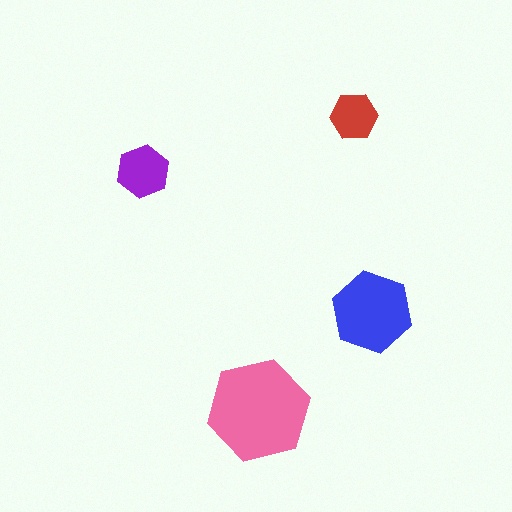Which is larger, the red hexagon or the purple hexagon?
The purple one.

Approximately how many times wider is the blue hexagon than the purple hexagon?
About 1.5 times wider.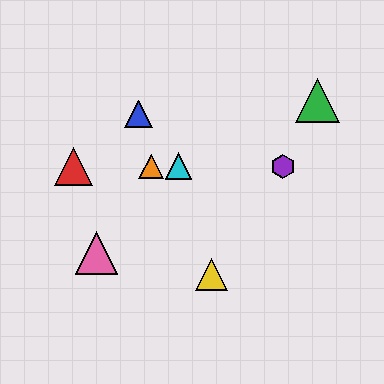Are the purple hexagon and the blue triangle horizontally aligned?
No, the purple hexagon is at y≈166 and the blue triangle is at y≈114.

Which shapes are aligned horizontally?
The red triangle, the purple hexagon, the orange triangle, the cyan triangle are aligned horizontally.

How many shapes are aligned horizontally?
4 shapes (the red triangle, the purple hexagon, the orange triangle, the cyan triangle) are aligned horizontally.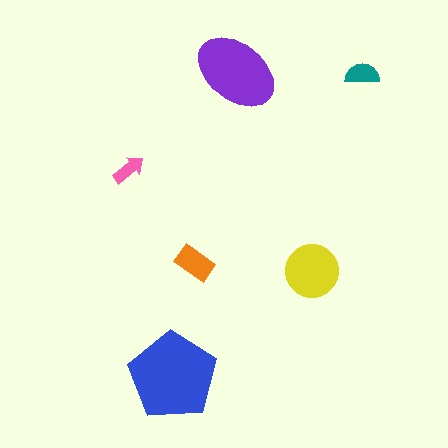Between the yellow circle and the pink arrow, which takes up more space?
The yellow circle.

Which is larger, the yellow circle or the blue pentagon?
The blue pentagon.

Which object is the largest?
The blue pentagon.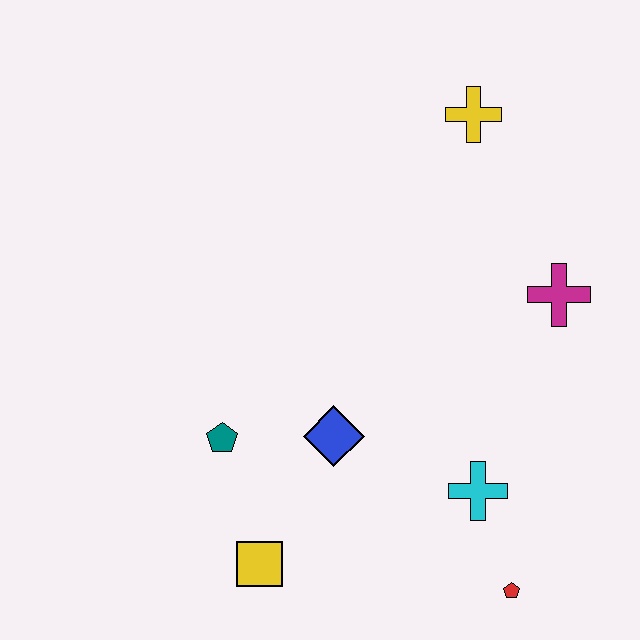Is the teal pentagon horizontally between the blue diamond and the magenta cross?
No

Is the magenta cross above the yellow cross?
No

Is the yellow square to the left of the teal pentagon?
No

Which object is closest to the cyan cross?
The red pentagon is closest to the cyan cross.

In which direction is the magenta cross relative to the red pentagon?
The magenta cross is above the red pentagon.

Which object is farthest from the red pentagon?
The yellow cross is farthest from the red pentagon.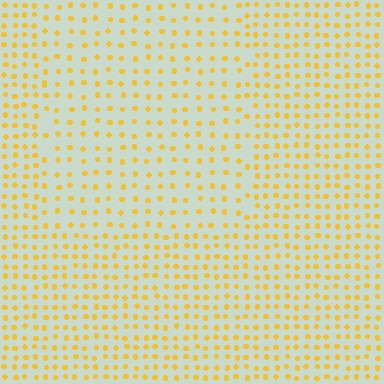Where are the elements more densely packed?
The elements are more densely packed outside the rectangle boundary.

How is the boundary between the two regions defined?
The boundary is defined by a change in element density (approximately 1.6x ratio). All elements are the same color, size, and shape.